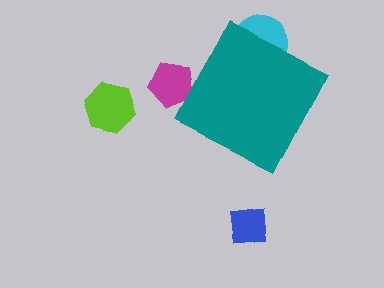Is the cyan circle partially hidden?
Yes, the cyan circle is partially hidden behind the teal diamond.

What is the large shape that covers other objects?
A teal diamond.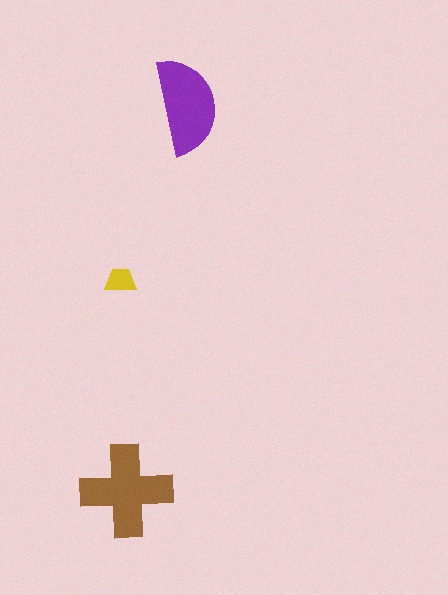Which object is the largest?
The brown cross.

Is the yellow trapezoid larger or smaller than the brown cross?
Smaller.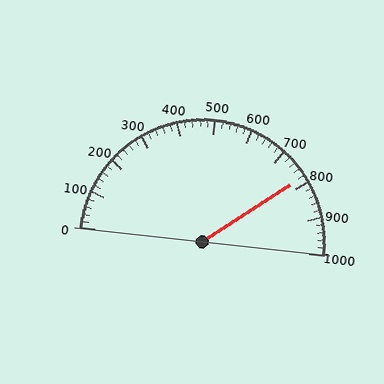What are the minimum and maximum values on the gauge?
The gauge ranges from 0 to 1000.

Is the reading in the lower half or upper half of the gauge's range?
The reading is in the upper half of the range (0 to 1000).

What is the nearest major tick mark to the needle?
The nearest major tick mark is 800.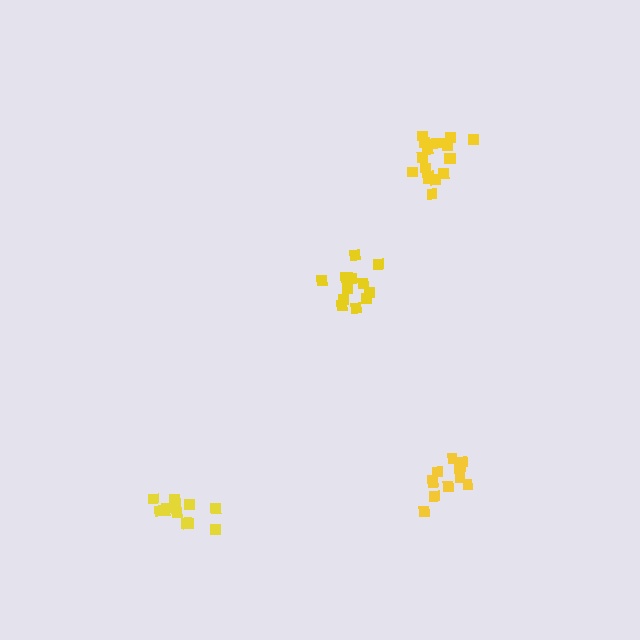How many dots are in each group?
Group 1: 12 dots, Group 2: 12 dots, Group 3: 13 dots, Group 4: 18 dots (55 total).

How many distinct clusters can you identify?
There are 4 distinct clusters.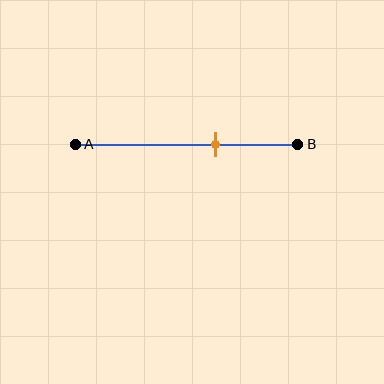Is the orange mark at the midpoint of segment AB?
No, the mark is at about 65% from A, not at the 50% midpoint.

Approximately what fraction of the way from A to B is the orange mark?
The orange mark is approximately 65% of the way from A to B.